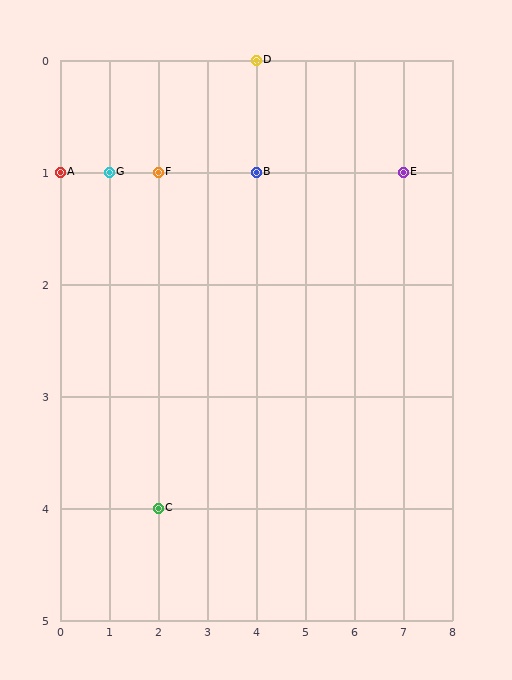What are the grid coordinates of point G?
Point G is at grid coordinates (1, 1).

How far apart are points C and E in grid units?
Points C and E are 5 columns and 3 rows apart (about 5.8 grid units diagonally).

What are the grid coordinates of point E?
Point E is at grid coordinates (7, 1).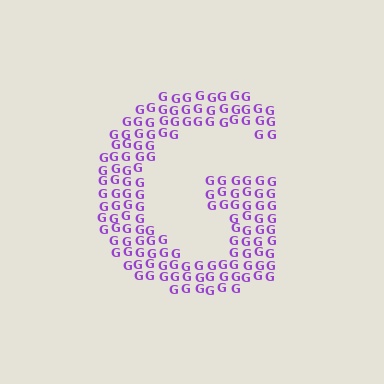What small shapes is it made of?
It is made of small letter G's.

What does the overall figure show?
The overall figure shows the letter G.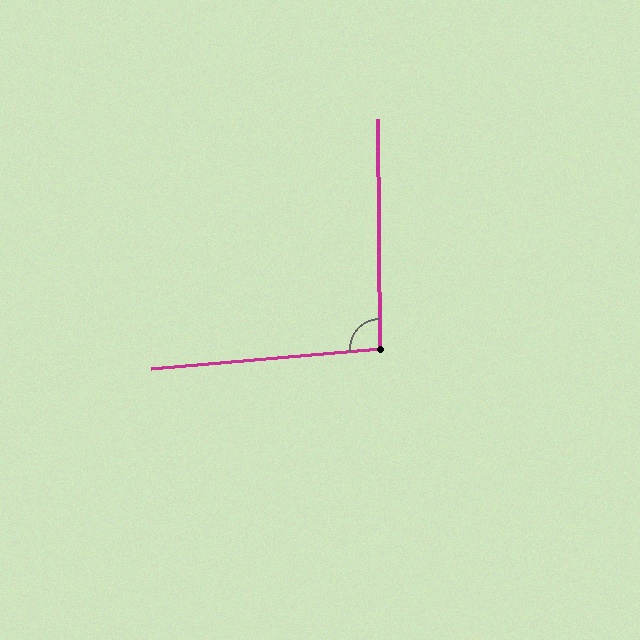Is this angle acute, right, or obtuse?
It is approximately a right angle.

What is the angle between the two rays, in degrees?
Approximately 95 degrees.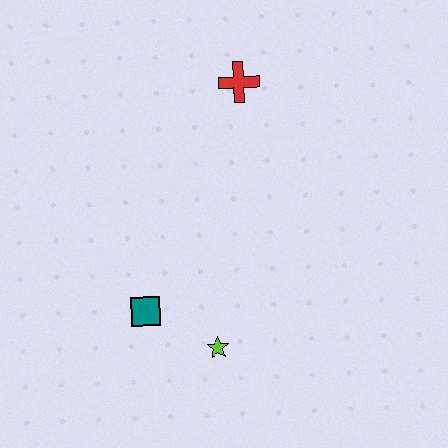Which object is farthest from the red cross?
The lime star is farthest from the red cross.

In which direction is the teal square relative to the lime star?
The teal square is to the left of the lime star.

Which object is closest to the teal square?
The lime star is closest to the teal square.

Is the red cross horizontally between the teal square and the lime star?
No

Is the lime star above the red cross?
No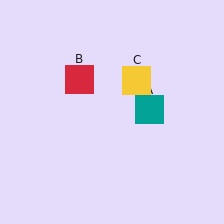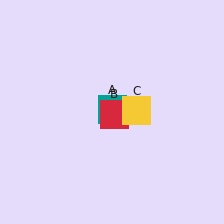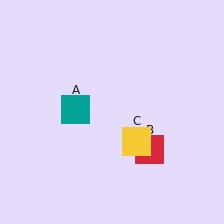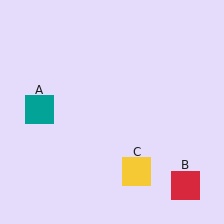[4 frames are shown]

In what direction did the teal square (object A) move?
The teal square (object A) moved left.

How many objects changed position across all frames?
3 objects changed position: teal square (object A), red square (object B), yellow square (object C).